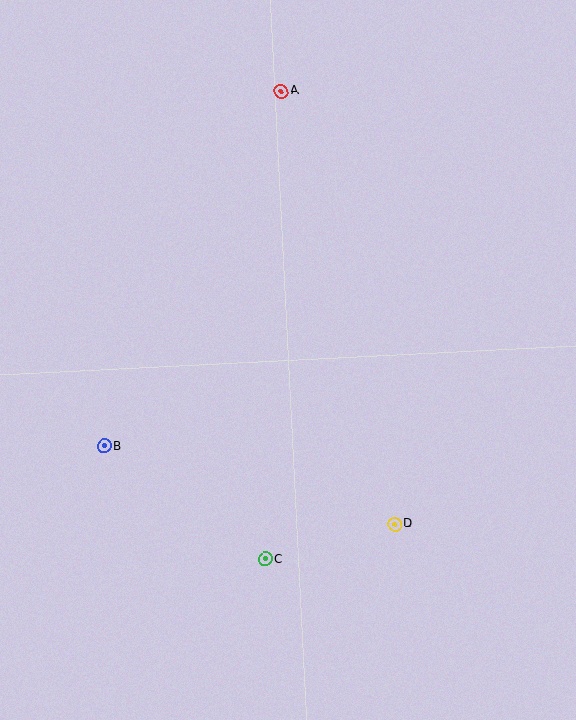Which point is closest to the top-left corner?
Point A is closest to the top-left corner.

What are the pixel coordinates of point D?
Point D is at (394, 524).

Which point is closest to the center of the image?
Point D at (394, 524) is closest to the center.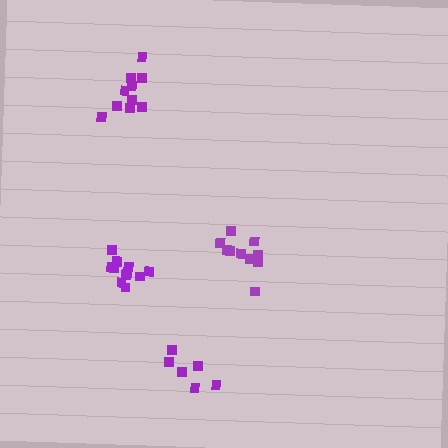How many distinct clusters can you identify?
There are 4 distinct clusters.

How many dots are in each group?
Group 1: 10 dots, Group 2: 11 dots, Group 3: 6 dots, Group 4: 10 dots (37 total).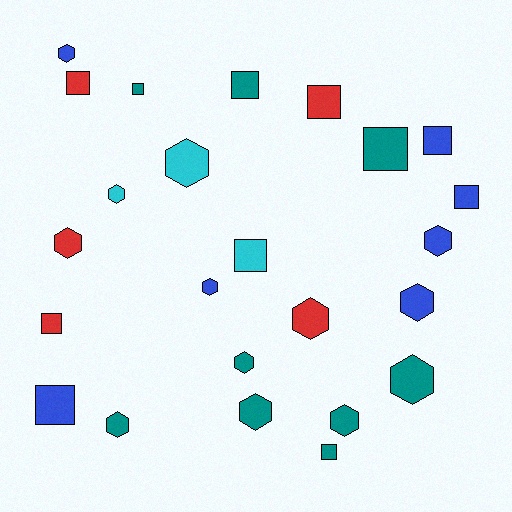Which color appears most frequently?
Teal, with 9 objects.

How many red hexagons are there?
There are 2 red hexagons.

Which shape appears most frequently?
Hexagon, with 13 objects.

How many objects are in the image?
There are 24 objects.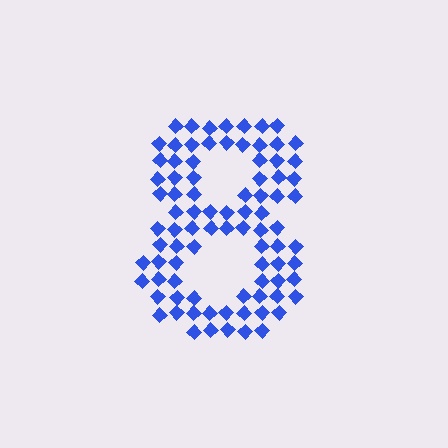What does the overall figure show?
The overall figure shows the digit 8.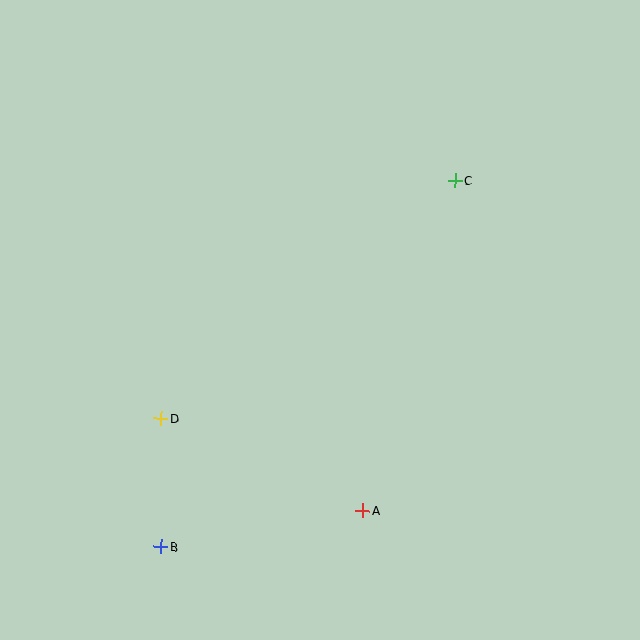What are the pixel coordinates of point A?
Point A is at (363, 511).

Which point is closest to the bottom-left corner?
Point B is closest to the bottom-left corner.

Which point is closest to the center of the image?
Point D at (161, 418) is closest to the center.